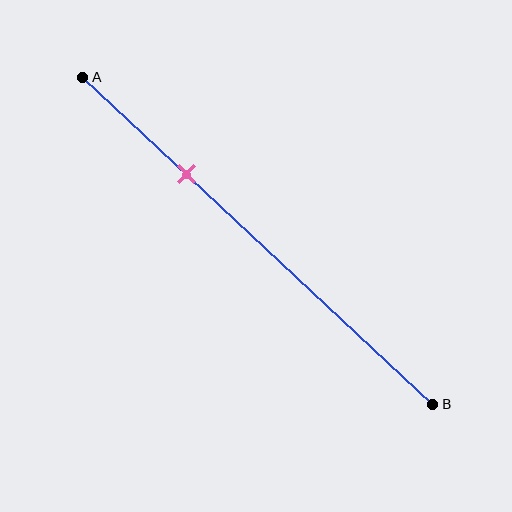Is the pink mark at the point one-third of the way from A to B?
No, the mark is at about 30% from A, not at the 33% one-third point.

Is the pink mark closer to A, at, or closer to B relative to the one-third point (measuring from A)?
The pink mark is closer to point A than the one-third point of segment AB.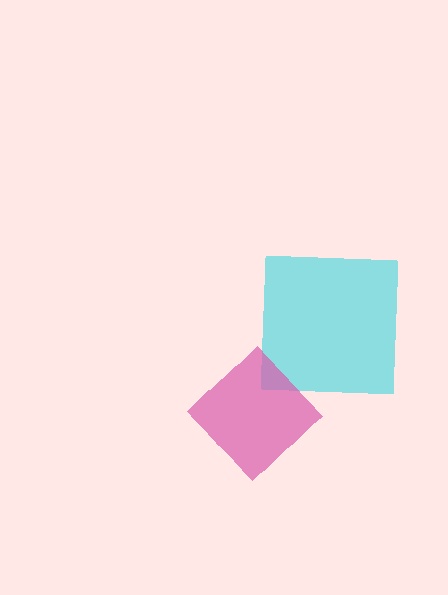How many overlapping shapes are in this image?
There are 2 overlapping shapes in the image.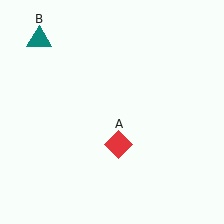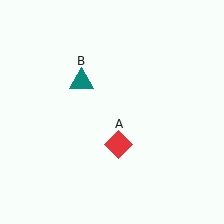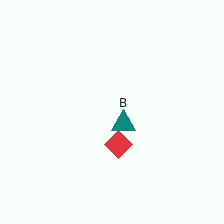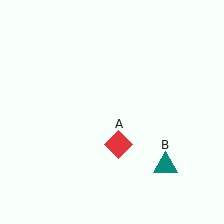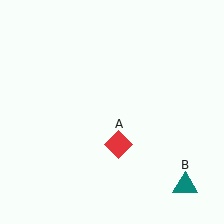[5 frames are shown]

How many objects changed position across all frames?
1 object changed position: teal triangle (object B).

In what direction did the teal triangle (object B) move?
The teal triangle (object B) moved down and to the right.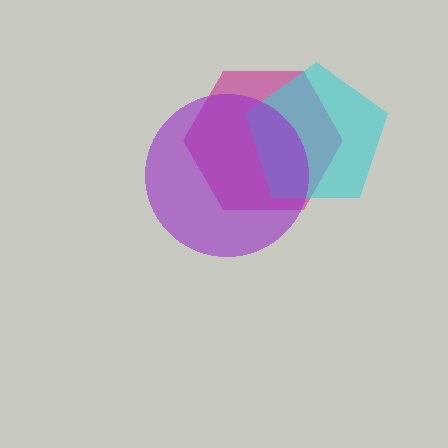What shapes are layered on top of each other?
The layered shapes are: a magenta hexagon, a cyan pentagon, a purple circle.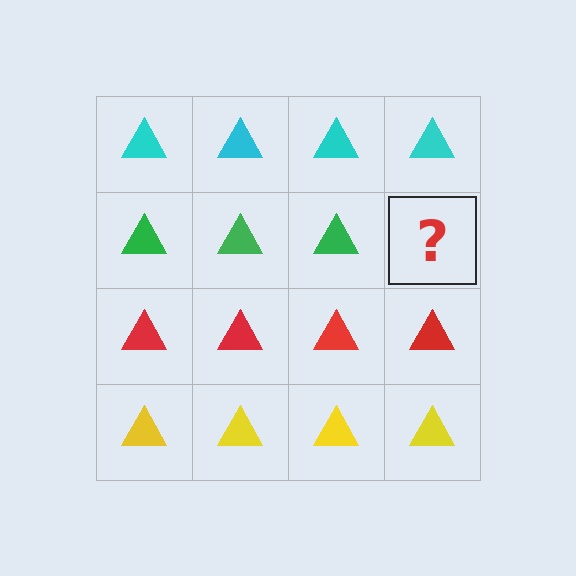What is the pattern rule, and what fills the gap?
The rule is that each row has a consistent color. The gap should be filled with a green triangle.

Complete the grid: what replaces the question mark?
The question mark should be replaced with a green triangle.